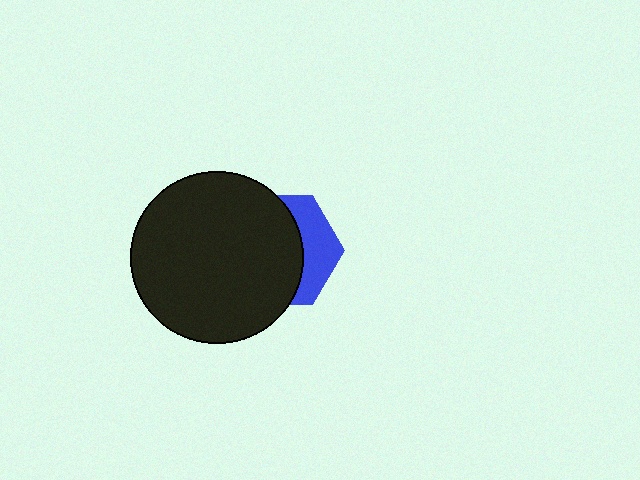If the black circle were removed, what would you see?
You would see the complete blue hexagon.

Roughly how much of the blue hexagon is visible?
A small part of it is visible (roughly 33%).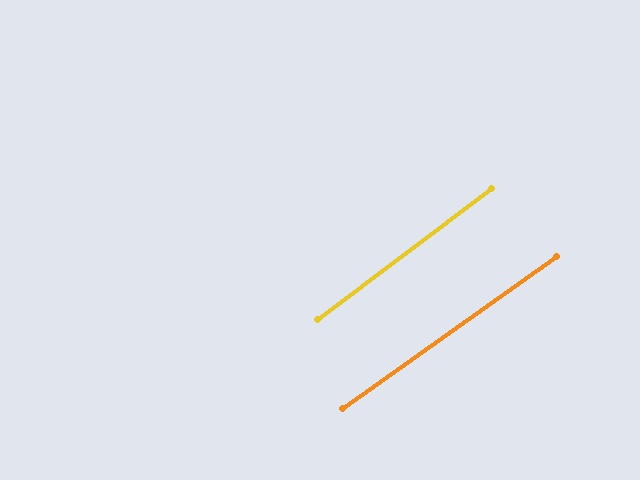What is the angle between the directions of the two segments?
Approximately 1 degree.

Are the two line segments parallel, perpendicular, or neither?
Parallel — their directions differ by only 1.5°.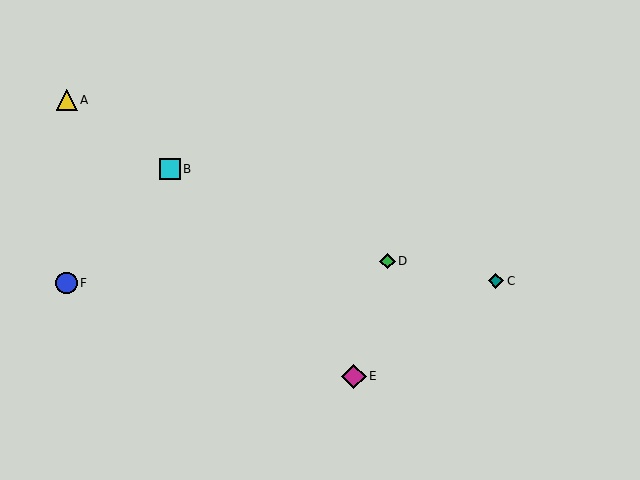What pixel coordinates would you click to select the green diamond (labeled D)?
Click at (387, 261) to select the green diamond D.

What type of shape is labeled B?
Shape B is a cyan square.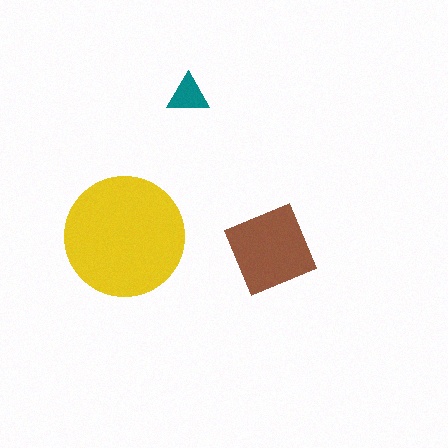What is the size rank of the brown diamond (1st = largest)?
2nd.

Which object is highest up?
The teal triangle is topmost.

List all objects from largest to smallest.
The yellow circle, the brown diamond, the teal triangle.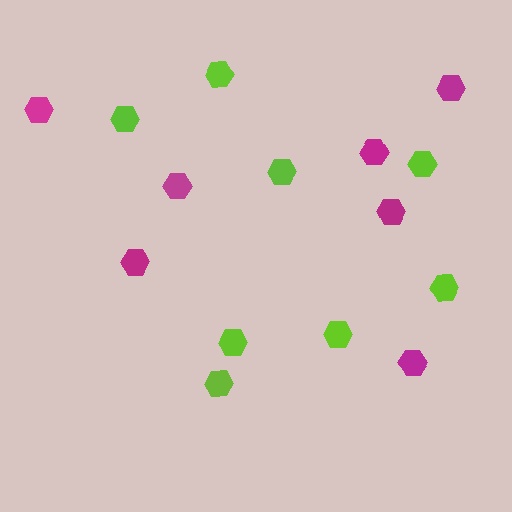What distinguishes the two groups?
There are 2 groups: one group of magenta hexagons (7) and one group of lime hexagons (8).